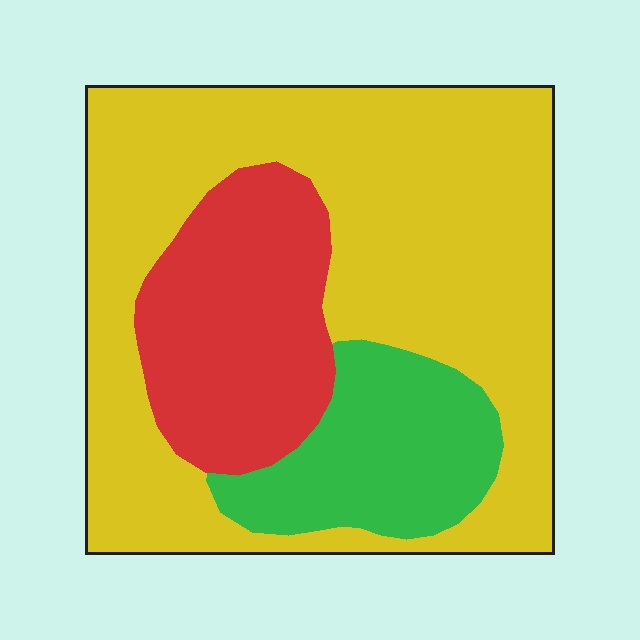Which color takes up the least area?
Green, at roughly 15%.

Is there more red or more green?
Red.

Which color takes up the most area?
Yellow, at roughly 60%.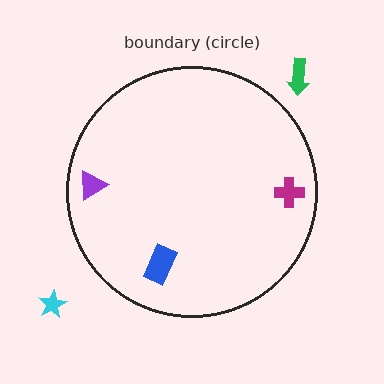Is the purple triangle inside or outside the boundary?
Inside.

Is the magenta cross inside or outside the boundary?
Inside.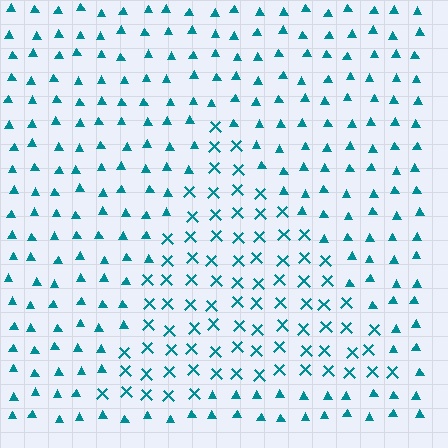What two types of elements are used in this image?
The image uses X marks inside the triangle region and triangles outside it.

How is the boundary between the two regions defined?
The boundary is defined by a change in element shape: X marks inside vs. triangles outside. All elements share the same color and spacing.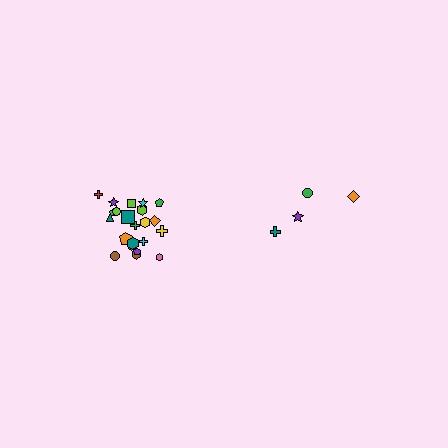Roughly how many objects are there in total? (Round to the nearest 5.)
Roughly 25 objects in total.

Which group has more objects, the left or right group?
The left group.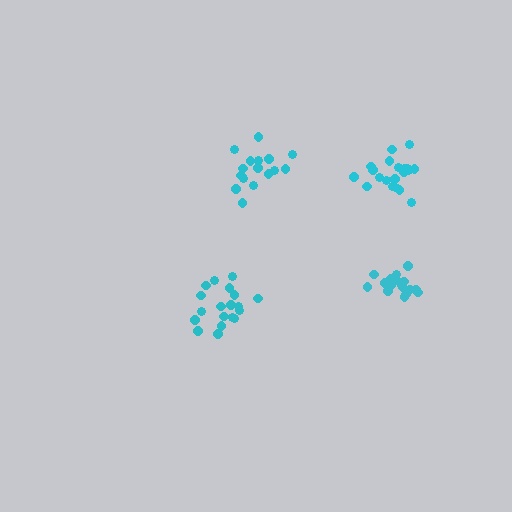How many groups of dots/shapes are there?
There are 4 groups.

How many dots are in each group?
Group 1: 16 dots, Group 2: 19 dots, Group 3: 19 dots, Group 4: 20 dots (74 total).